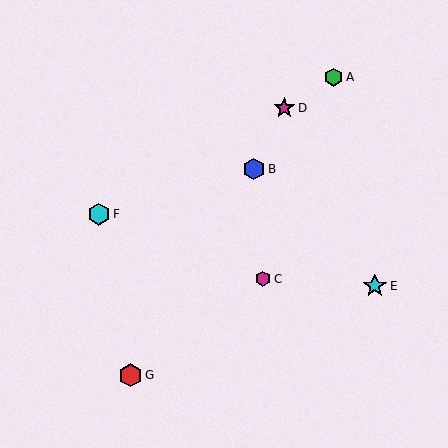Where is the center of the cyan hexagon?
The center of the cyan hexagon is at (99, 214).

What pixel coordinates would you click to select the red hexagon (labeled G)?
Click at (130, 375) to select the red hexagon G.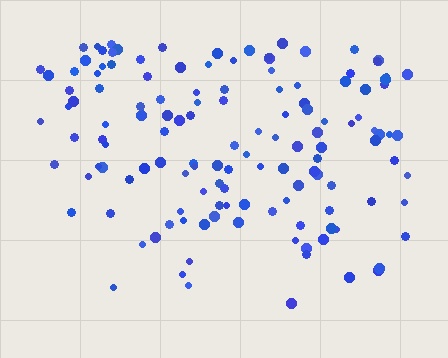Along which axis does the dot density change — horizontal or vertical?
Vertical.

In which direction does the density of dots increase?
From bottom to top, with the top side densest.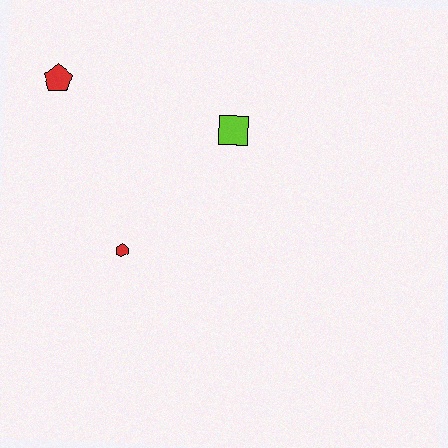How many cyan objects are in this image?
There are no cyan objects.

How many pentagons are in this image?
There is 1 pentagon.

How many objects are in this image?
There are 3 objects.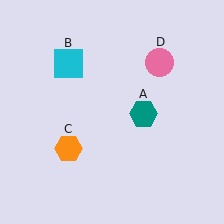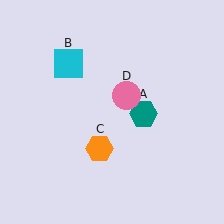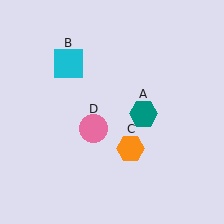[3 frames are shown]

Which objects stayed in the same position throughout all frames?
Teal hexagon (object A) and cyan square (object B) remained stationary.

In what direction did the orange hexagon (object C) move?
The orange hexagon (object C) moved right.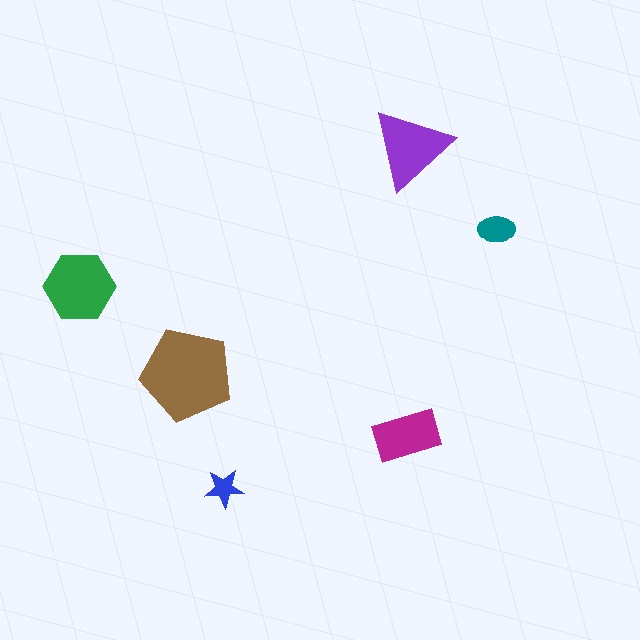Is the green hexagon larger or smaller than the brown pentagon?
Smaller.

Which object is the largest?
The brown pentagon.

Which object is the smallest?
The blue star.